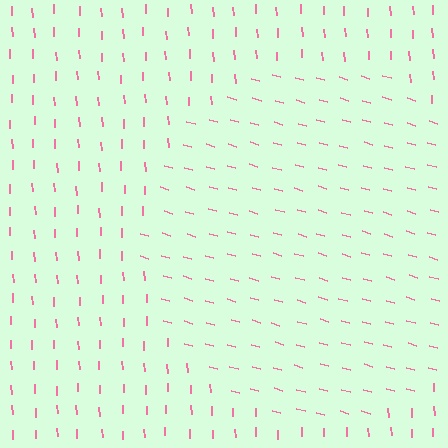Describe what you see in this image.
The image is filled with small pink line segments. A circle region in the image has lines oriented differently from the surrounding lines, creating a visible texture boundary.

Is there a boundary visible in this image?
Yes, there is a texture boundary formed by a change in line orientation.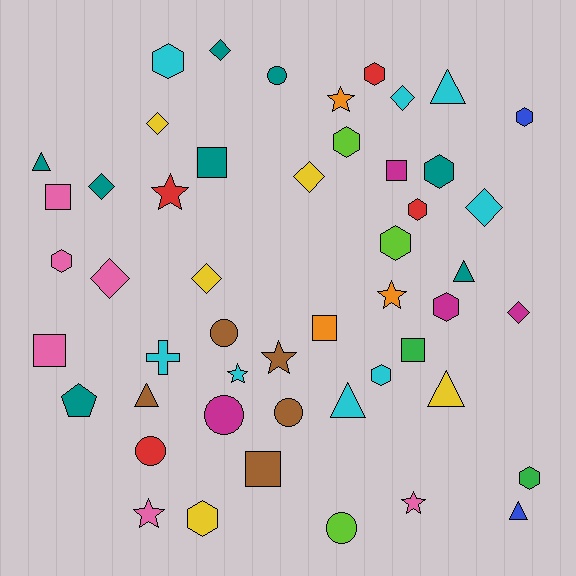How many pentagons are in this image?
There is 1 pentagon.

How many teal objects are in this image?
There are 8 teal objects.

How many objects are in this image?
There are 50 objects.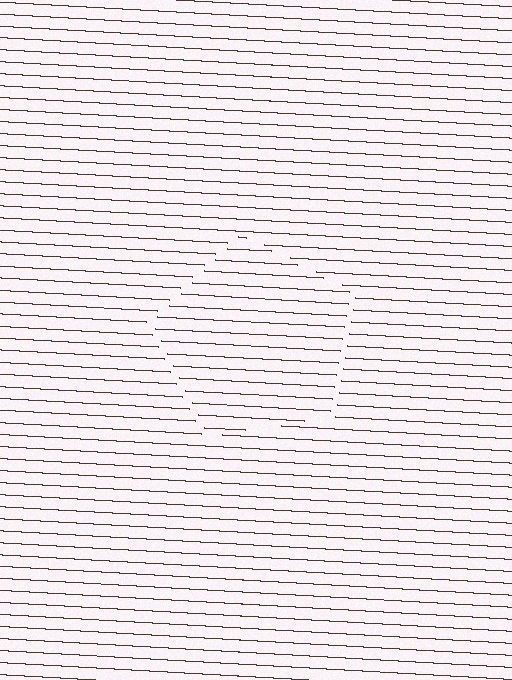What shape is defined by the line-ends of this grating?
An illusory pentagon. The interior of the shape contains the same grating, shifted by half a period — the contour is defined by the phase discontinuity where line-ends from the inner and outer gratings abut.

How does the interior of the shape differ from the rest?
The interior of the shape contains the same grating, shifted by half a period — the contour is defined by the phase discontinuity where line-ends from the inner and outer gratings abut.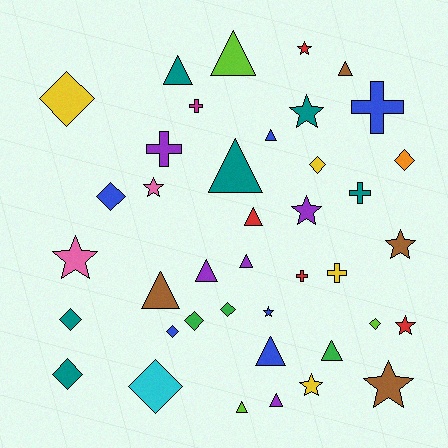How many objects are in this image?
There are 40 objects.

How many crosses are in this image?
There are 6 crosses.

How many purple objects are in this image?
There are 5 purple objects.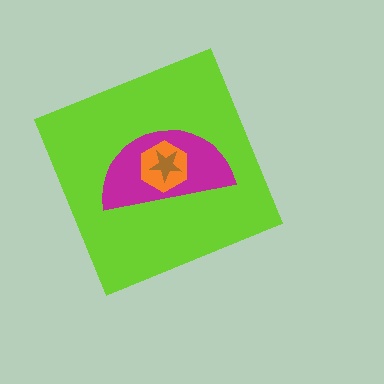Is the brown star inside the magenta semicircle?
Yes.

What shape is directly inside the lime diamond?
The magenta semicircle.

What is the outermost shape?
The lime diamond.